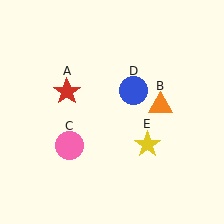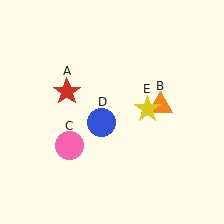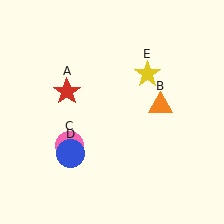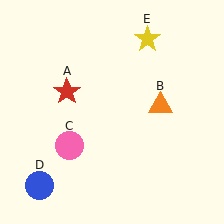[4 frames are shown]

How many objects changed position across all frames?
2 objects changed position: blue circle (object D), yellow star (object E).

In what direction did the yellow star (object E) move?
The yellow star (object E) moved up.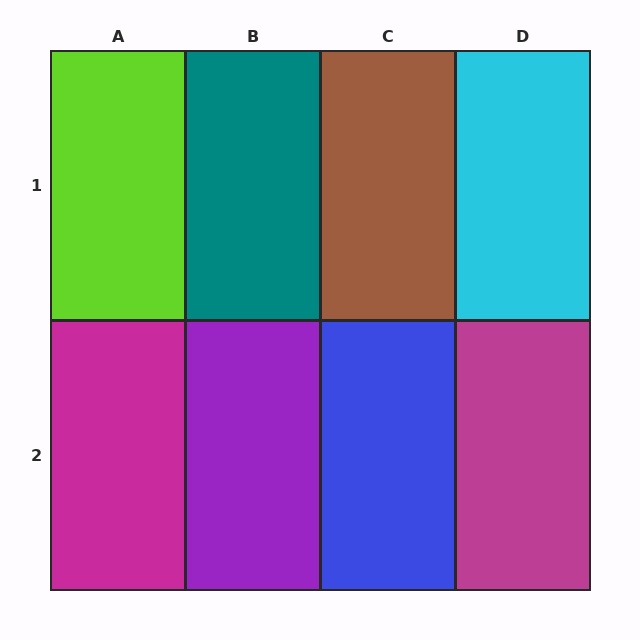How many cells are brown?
1 cell is brown.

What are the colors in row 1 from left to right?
Lime, teal, brown, cyan.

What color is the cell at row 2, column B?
Purple.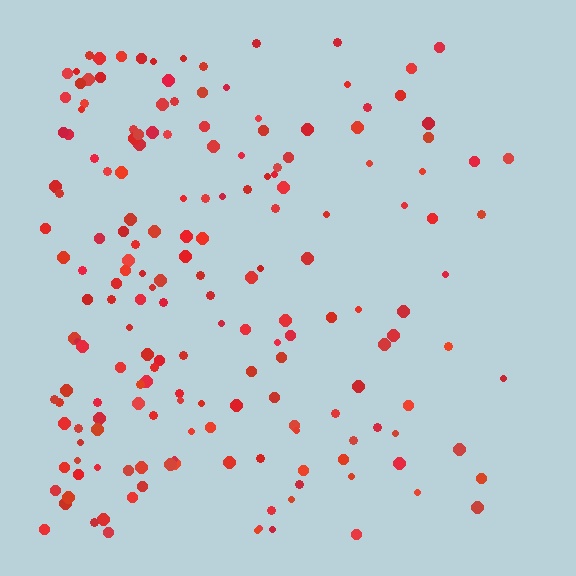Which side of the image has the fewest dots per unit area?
The right.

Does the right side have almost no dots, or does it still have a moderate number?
Still a moderate number, just noticeably fewer than the left.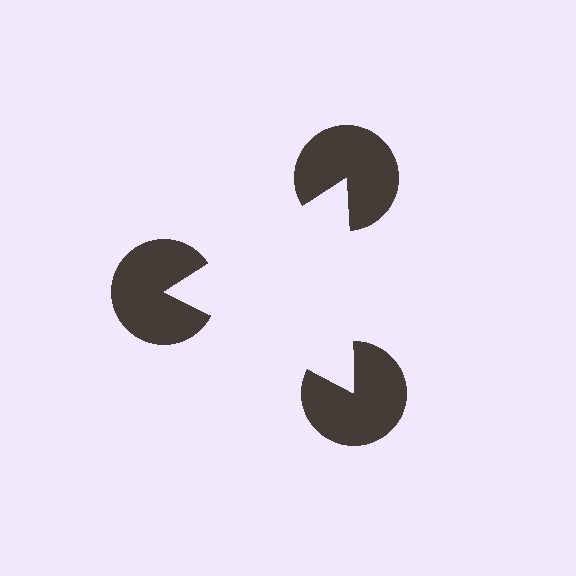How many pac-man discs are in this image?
There are 3 — one at each vertex of the illusory triangle.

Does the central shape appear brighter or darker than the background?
It typically appears slightly brighter than the background, even though no actual brightness change is drawn.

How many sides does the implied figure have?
3 sides.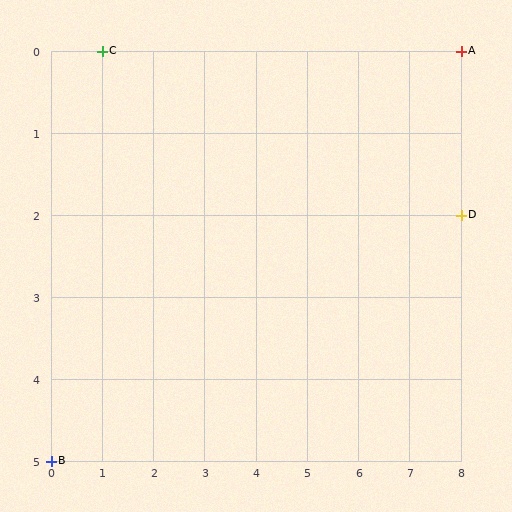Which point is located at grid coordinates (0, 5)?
Point B is at (0, 5).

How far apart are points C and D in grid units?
Points C and D are 7 columns and 2 rows apart (about 7.3 grid units diagonally).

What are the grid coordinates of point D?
Point D is at grid coordinates (8, 2).